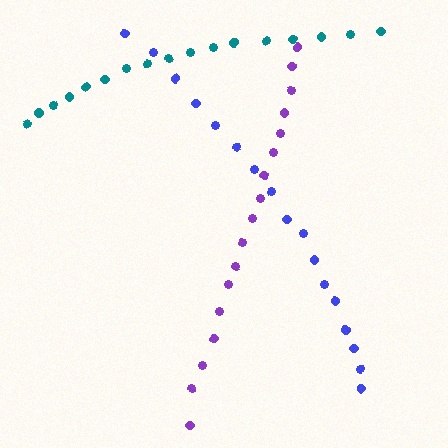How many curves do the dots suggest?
There are 3 distinct paths.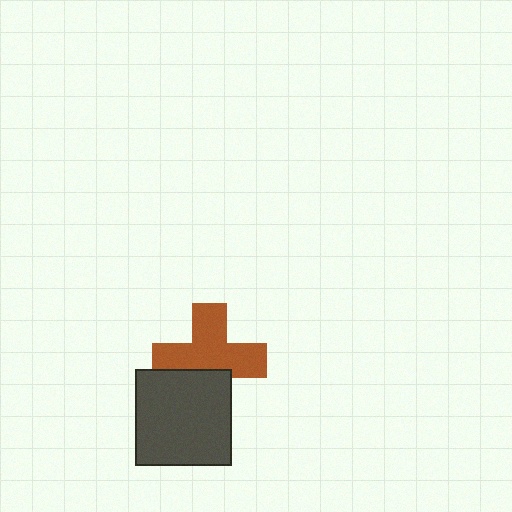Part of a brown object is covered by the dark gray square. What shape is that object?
It is a cross.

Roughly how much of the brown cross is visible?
Most of it is visible (roughly 70%).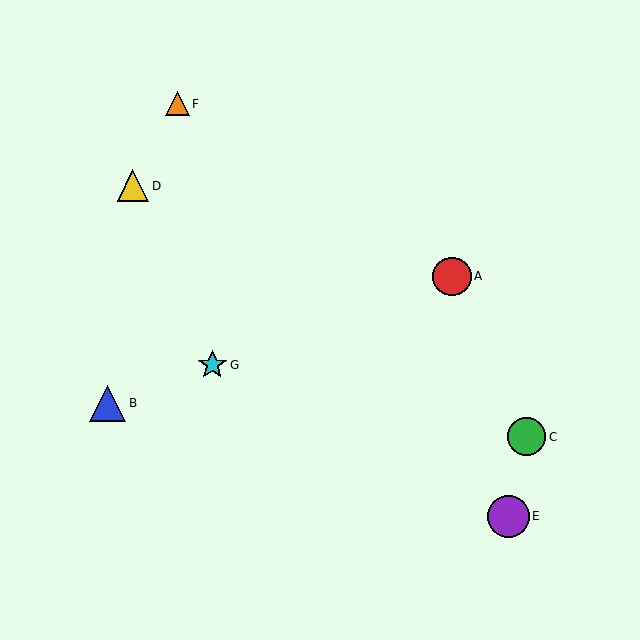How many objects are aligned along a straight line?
3 objects (A, B, G) are aligned along a straight line.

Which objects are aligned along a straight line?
Objects A, B, G are aligned along a straight line.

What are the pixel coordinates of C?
Object C is at (526, 437).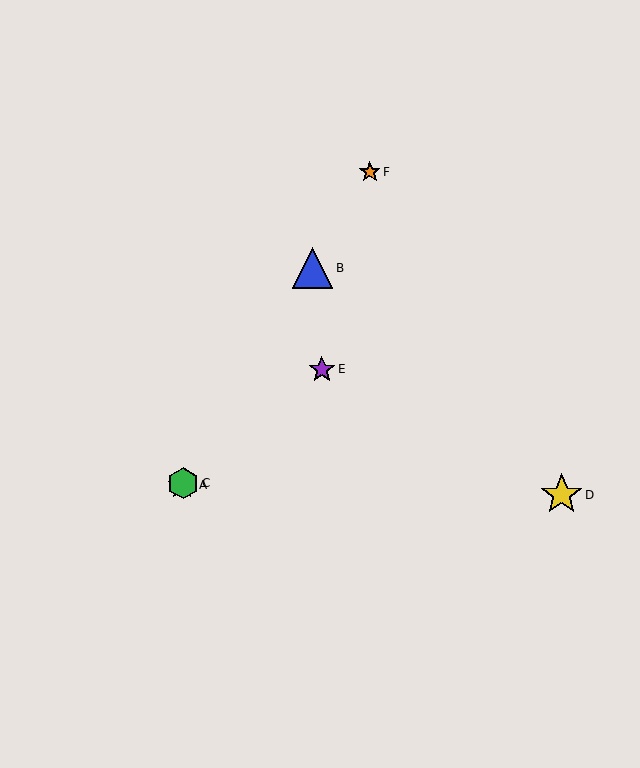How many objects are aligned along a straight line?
4 objects (A, B, C, F) are aligned along a straight line.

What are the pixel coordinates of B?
Object B is at (312, 268).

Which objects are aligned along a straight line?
Objects A, B, C, F are aligned along a straight line.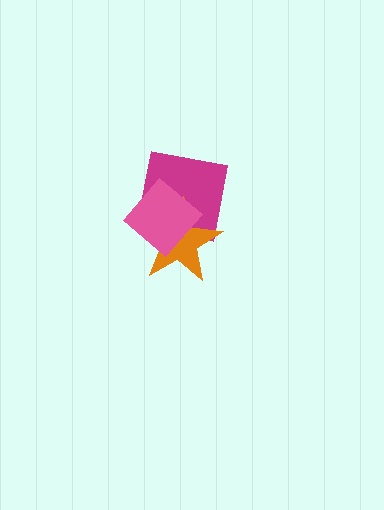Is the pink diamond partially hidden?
No, no other shape covers it.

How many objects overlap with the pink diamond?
2 objects overlap with the pink diamond.